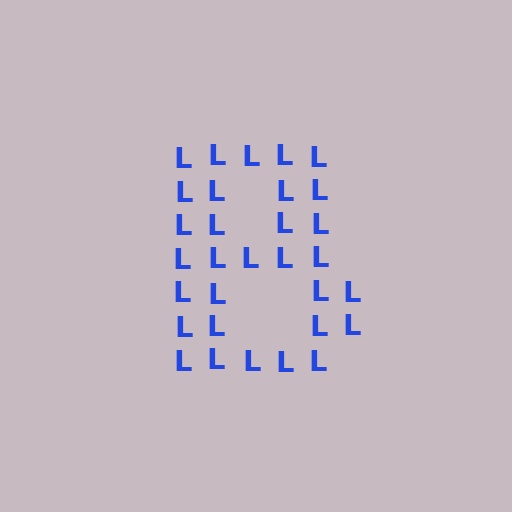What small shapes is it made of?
It is made of small letter L's.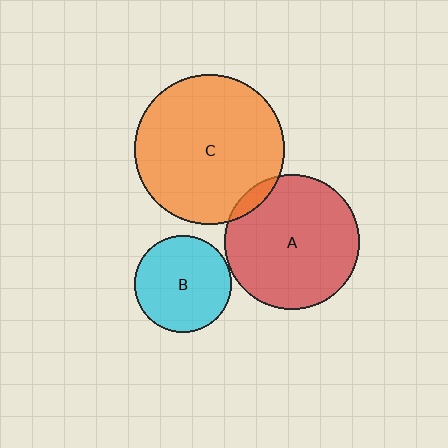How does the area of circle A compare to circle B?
Approximately 2.0 times.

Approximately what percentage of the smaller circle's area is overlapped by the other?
Approximately 5%.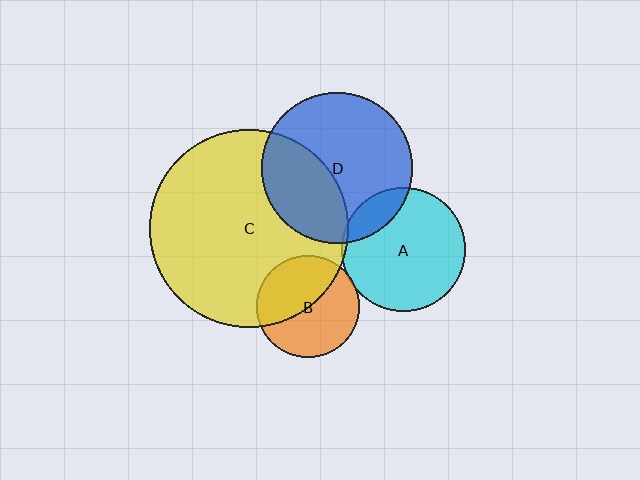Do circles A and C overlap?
Yes.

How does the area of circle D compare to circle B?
Approximately 2.2 times.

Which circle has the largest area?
Circle C (yellow).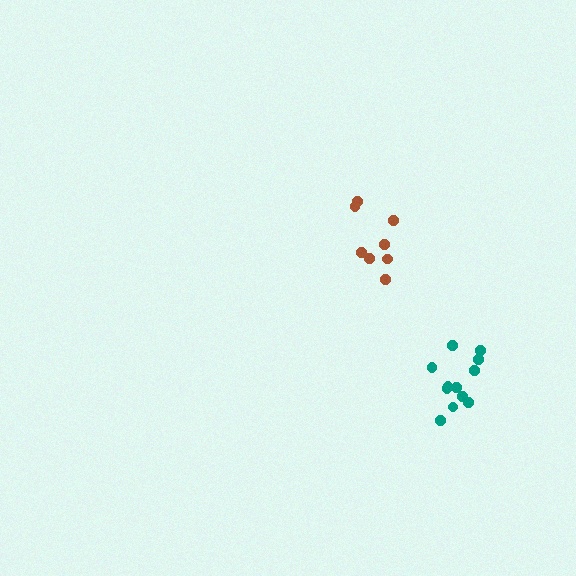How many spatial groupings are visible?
There are 2 spatial groupings.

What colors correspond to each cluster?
The clusters are colored: brown, teal.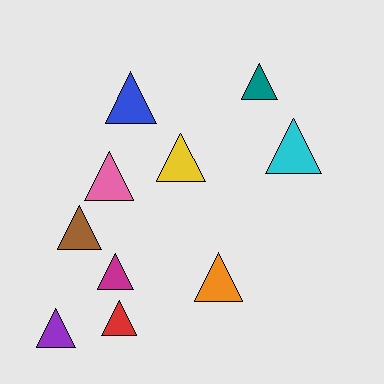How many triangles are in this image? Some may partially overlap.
There are 10 triangles.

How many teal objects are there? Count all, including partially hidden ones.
There is 1 teal object.